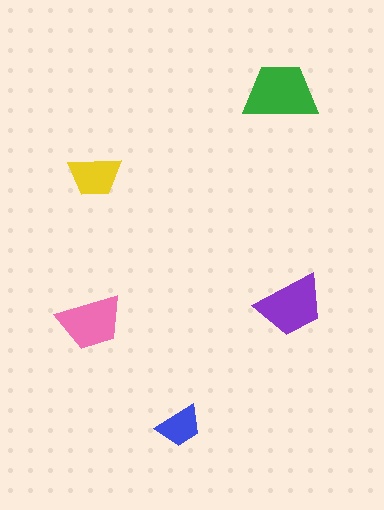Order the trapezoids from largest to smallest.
the green one, the purple one, the pink one, the yellow one, the blue one.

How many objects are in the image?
There are 5 objects in the image.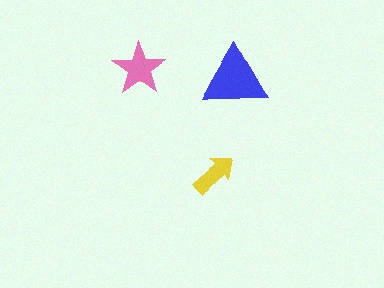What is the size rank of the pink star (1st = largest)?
2nd.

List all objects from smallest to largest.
The yellow arrow, the pink star, the blue triangle.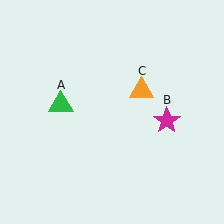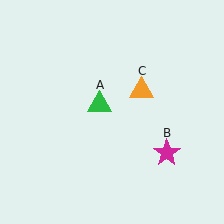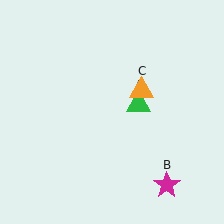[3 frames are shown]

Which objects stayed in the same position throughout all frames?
Orange triangle (object C) remained stationary.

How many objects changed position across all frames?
2 objects changed position: green triangle (object A), magenta star (object B).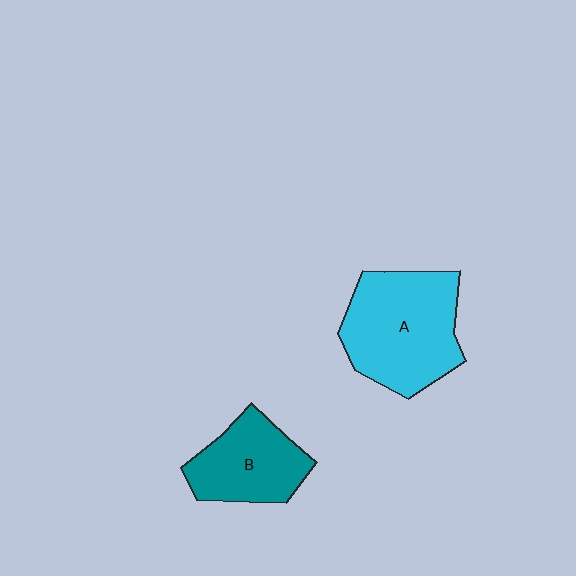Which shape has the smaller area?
Shape B (teal).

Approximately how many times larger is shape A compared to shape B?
Approximately 1.5 times.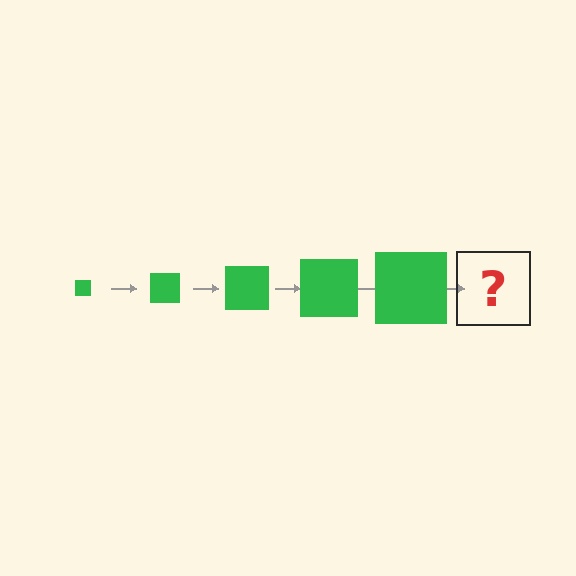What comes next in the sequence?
The next element should be a green square, larger than the previous one.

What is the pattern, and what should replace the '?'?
The pattern is that the square gets progressively larger each step. The '?' should be a green square, larger than the previous one.